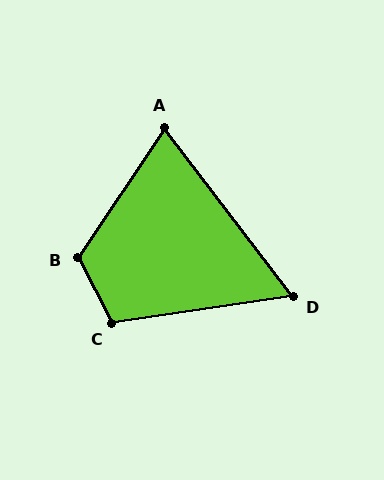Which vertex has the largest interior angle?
B, at approximately 119 degrees.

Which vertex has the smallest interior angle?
D, at approximately 61 degrees.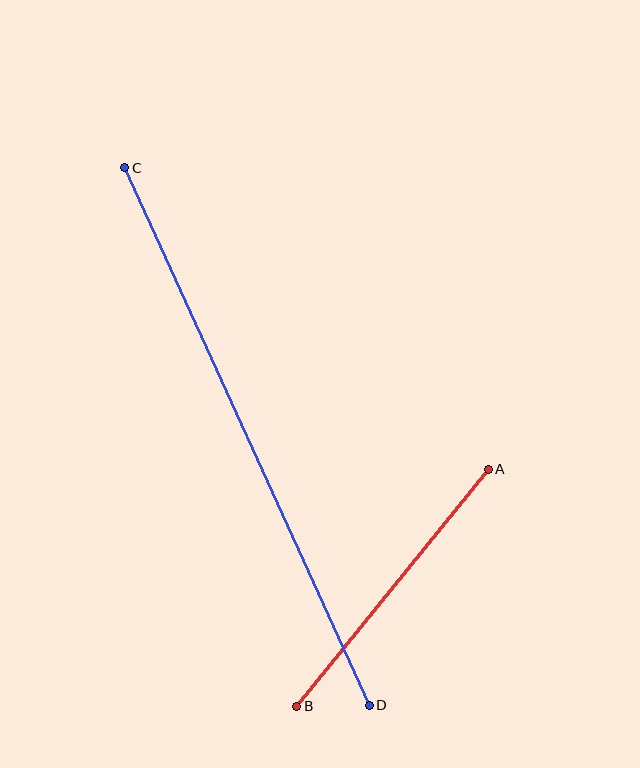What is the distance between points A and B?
The distance is approximately 304 pixels.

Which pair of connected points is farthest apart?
Points C and D are farthest apart.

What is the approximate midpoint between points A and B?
The midpoint is at approximately (392, 588) pixels.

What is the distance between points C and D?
The distance is approximately 590 pixels.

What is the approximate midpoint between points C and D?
The midpoint is at approximately (247, 436) pixels.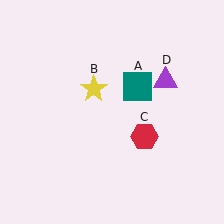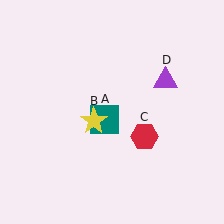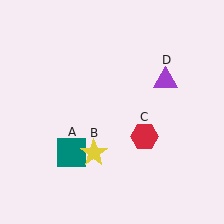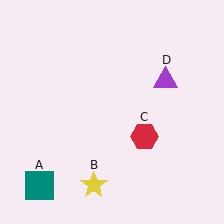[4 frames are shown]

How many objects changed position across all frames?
2 objects changed position: teal square (object A), yellow star (object B).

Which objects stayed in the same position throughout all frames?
Red hexagon (object C) and purple triangle (object D) remained stationary.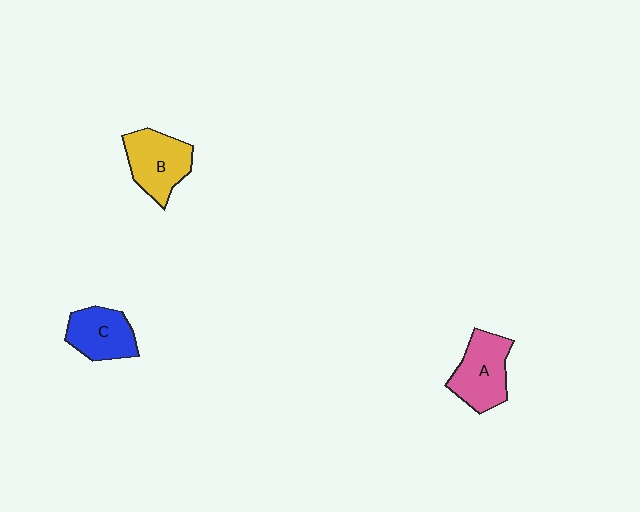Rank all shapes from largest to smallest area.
From largest to smallest: A (pink), B (yellow), C (blue).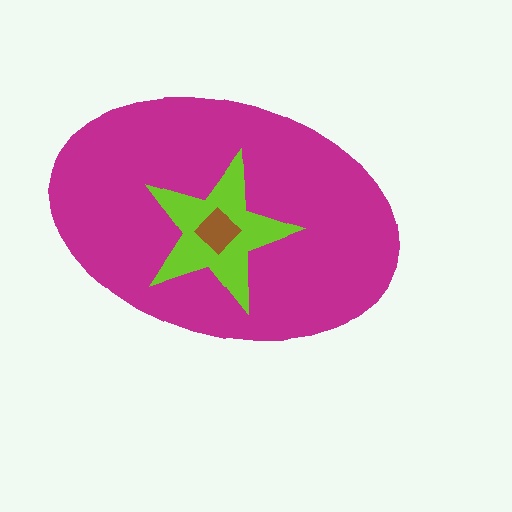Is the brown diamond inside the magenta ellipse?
Yes.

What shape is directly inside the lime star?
The brown diamond.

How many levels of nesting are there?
3.